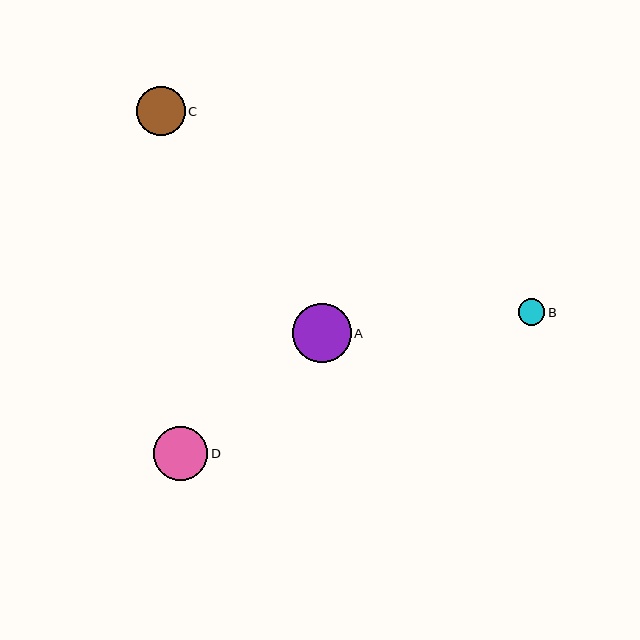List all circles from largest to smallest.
From largest to smallest: A, D, C, B.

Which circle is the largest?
Circle A is the largest with a size of approximately 59 pixels.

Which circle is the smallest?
Circle B is the smallest with a size of approximately 27 pixels.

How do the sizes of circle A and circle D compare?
Circle A and circle D are approximately the same size.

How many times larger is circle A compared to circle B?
Circle A is approximately 2.2 times the size of circle B.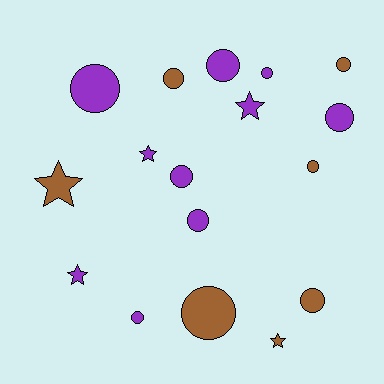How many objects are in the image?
There are 17 objects.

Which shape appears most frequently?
Circle, with 12 objects.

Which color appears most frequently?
Purple, with 10 objects.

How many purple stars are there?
There are 3 purple stars.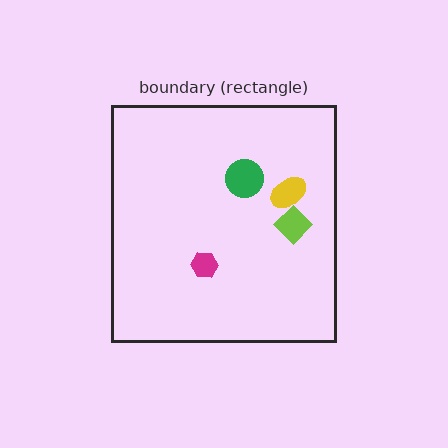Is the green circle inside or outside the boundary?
Inside.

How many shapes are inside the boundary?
4 inside, 0 outside.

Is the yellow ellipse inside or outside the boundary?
Inside.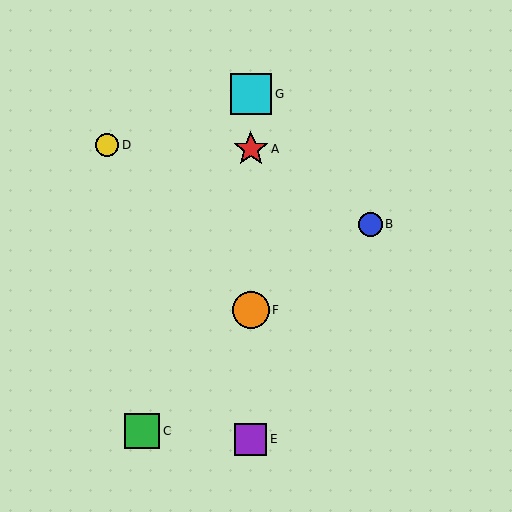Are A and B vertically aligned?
No, A is at x≈251 and B is at x≈370.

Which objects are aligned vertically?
Objects A, E, F, G are aligned vertically.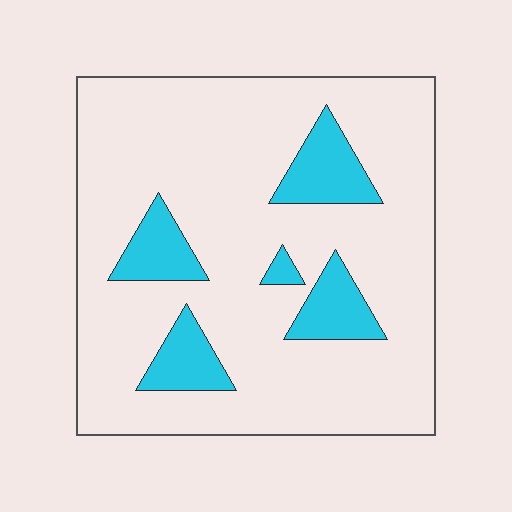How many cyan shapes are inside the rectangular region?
5.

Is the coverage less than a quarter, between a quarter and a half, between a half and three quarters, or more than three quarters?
Less than a quarter.